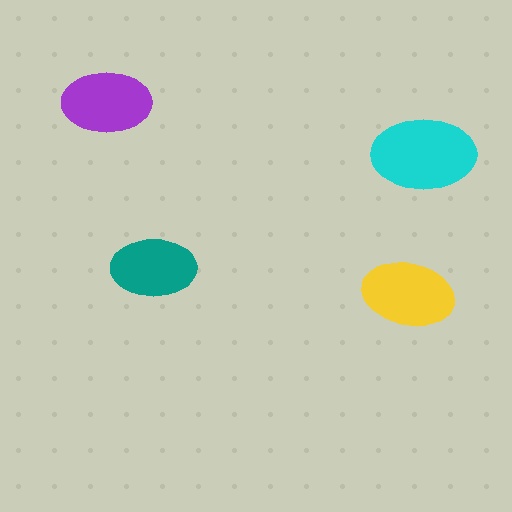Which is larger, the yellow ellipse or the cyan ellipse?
The cyan one.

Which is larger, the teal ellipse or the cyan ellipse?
The cyan one.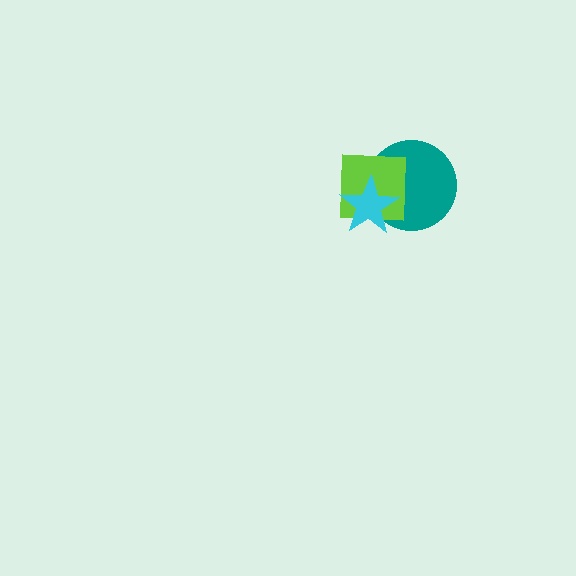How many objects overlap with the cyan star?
2 objects overlap with the cyan star.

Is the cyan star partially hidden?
No, no other shape covers it.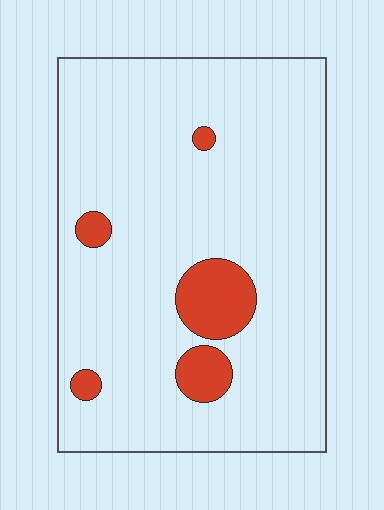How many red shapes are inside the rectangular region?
5.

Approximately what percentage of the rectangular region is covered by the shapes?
Approximately 10%.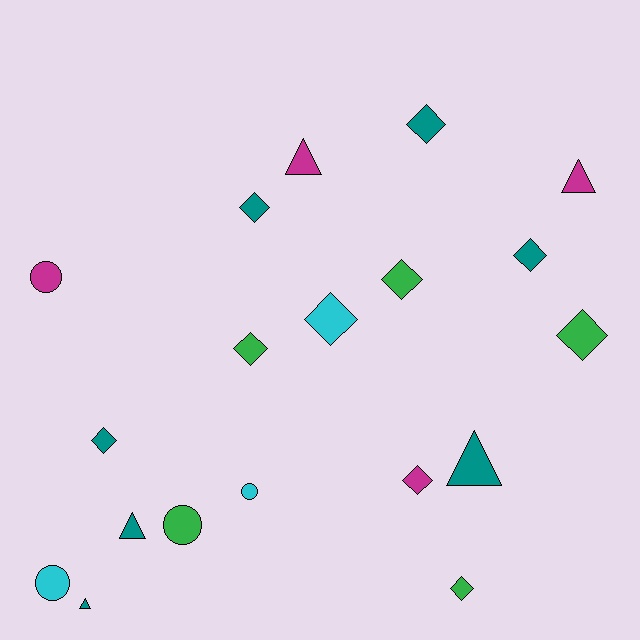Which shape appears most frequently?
Diamond, with 10 objects.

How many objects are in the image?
There are 19 objects.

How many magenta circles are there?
There is 1 magenta circle.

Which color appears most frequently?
Teal, with 7 objects.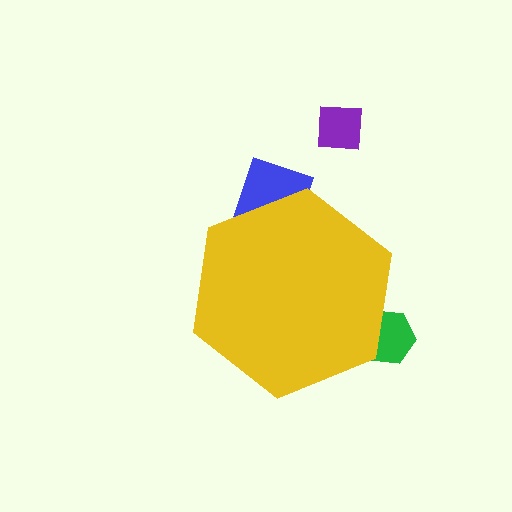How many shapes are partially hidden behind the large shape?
2 shapes are partially hidden.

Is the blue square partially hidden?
Yes, the blue square is partially hidden behind the yellow hexagon.